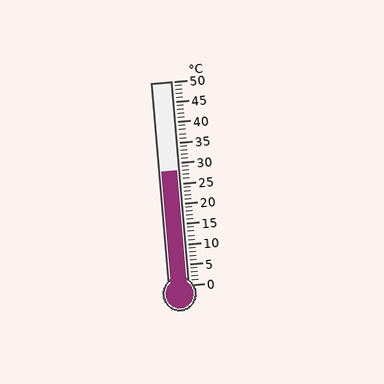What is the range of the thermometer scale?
The thermometer scale ranges from 0°C to 50°C.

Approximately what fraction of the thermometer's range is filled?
The thermometer is filled to approximately 55% of its range.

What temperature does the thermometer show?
The thermometer shows approximately 28°C.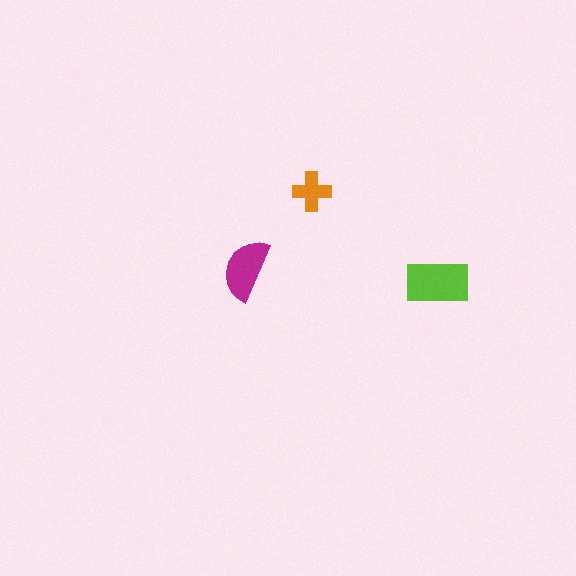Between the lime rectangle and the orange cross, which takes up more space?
The lime rectangle.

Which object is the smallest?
The orange cross.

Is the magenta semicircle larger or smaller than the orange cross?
Larger.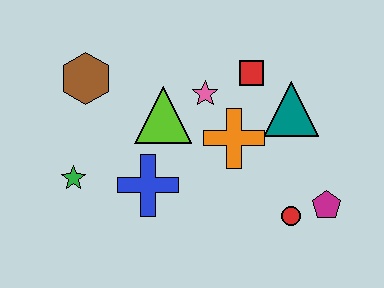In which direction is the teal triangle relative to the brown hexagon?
The teal triangle is to the right of the brown hexagon.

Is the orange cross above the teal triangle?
No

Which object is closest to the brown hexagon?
The lime triangle is closest to the brown hexagon.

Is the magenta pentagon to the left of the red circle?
No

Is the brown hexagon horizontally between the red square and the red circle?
No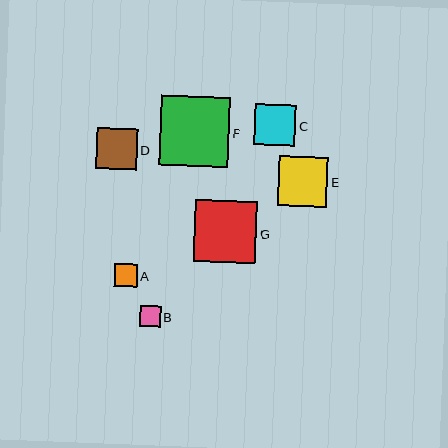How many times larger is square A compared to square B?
Square A is approximately 1.1 times the size of square B.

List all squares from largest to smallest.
From largest to smallest: F, G, E, C, D, A, B.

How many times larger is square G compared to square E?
Square G is approximately 1.3 times the size of square E.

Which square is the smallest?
Square B is the smallest with a size of approximately 21 pixels.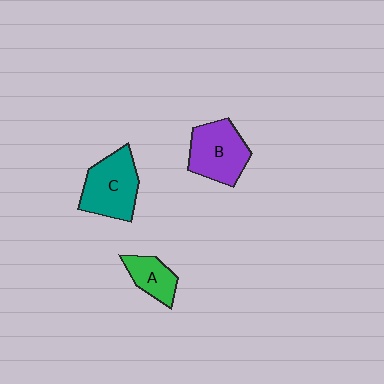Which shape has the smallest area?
Shape A (green).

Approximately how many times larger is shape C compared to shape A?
Approximately 1.8 times.